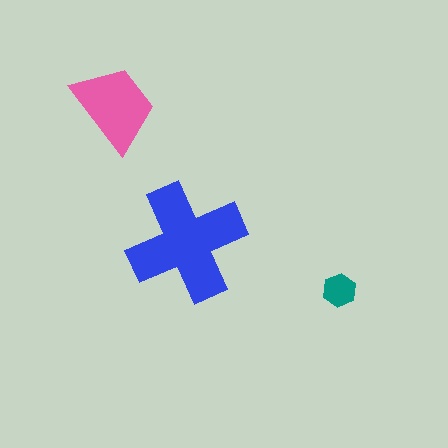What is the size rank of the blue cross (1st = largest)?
1st.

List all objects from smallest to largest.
The teal hexagon, the pink trapezoid, the blue cross.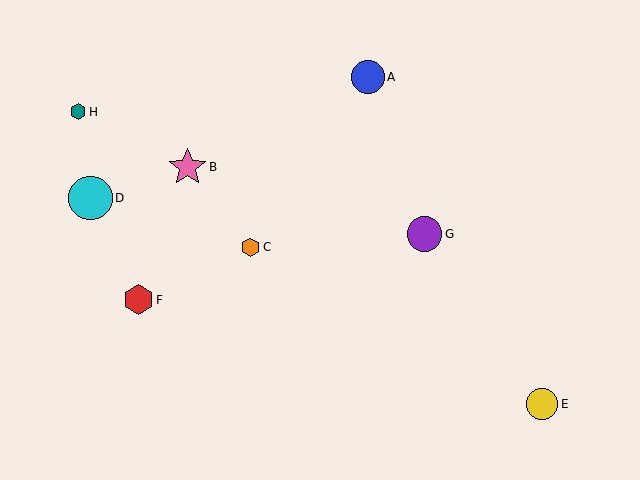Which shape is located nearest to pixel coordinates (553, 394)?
The yellow circle (labeled E) at (542, 404) is nearest to that location.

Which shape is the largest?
The cyan circle (labeled D) is the largest.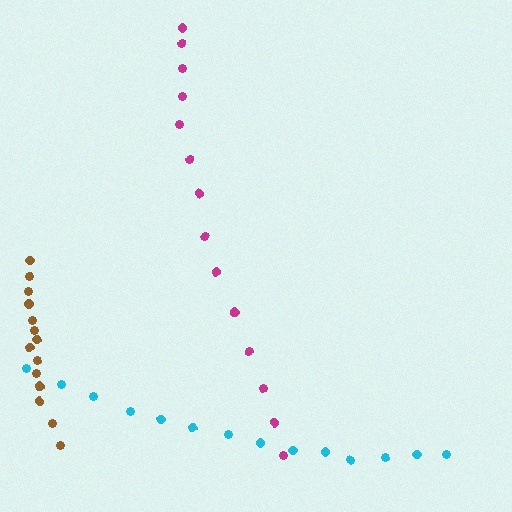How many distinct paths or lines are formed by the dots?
There are 3 distinct paths.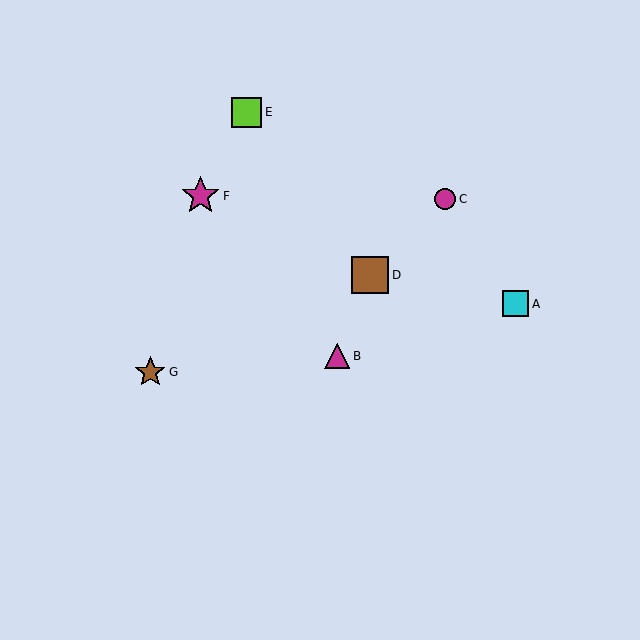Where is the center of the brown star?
The center of the brown star is at (150, 372).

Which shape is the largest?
The magenta star (labeled F) is the largest.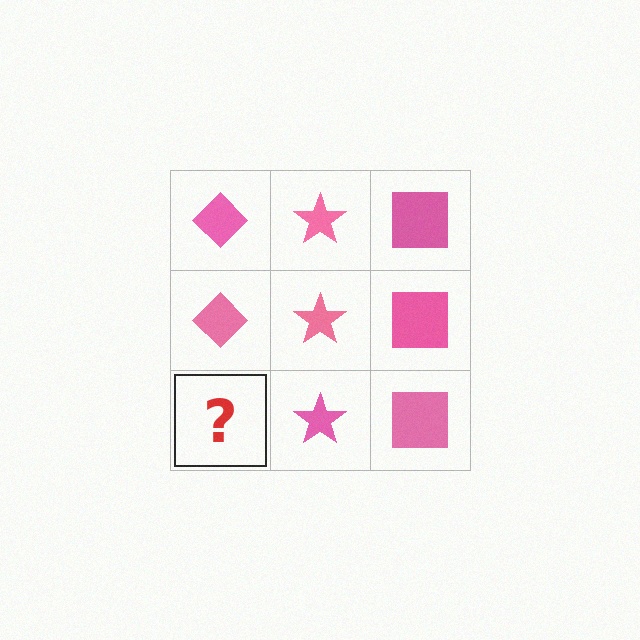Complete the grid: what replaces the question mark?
The question mark should be replaced with a pink diamond.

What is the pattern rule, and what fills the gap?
The rule is that each column has a consistent shape. The gap should be filled with a pink diamond.